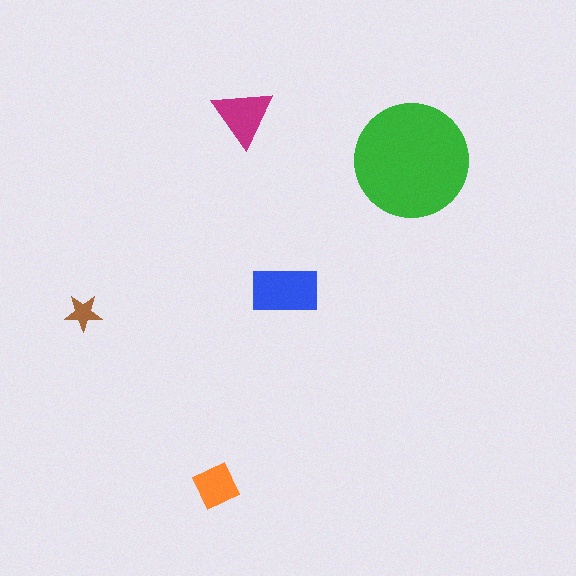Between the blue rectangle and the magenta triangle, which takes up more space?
The blue rectangle.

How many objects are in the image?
There are 5 objects in the image.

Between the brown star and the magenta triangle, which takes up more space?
The magenta triangle.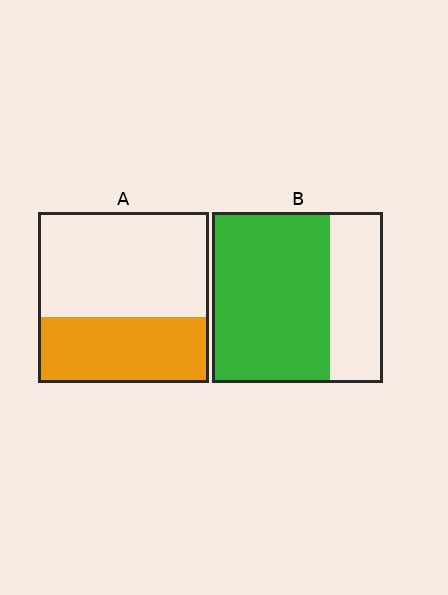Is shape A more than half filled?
No.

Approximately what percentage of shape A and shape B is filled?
A is approximately 40% and B is approximately 70%.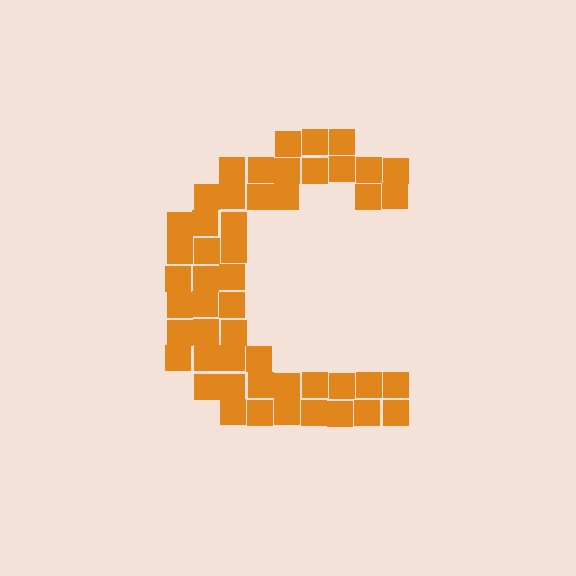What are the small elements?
The small elements are squares.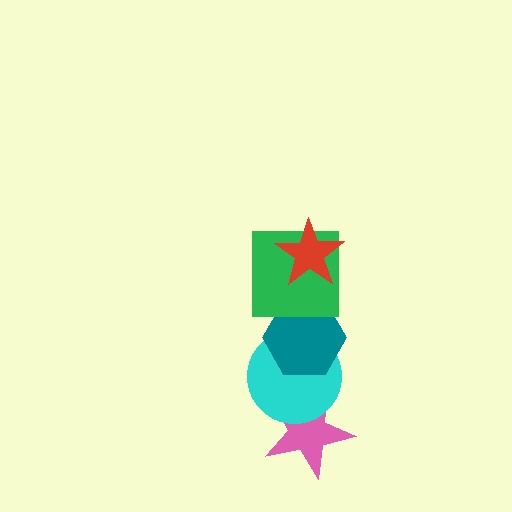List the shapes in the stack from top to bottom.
From top to bottom: the red star, the green square, the teal hexagon, the cyan circle, the pink star.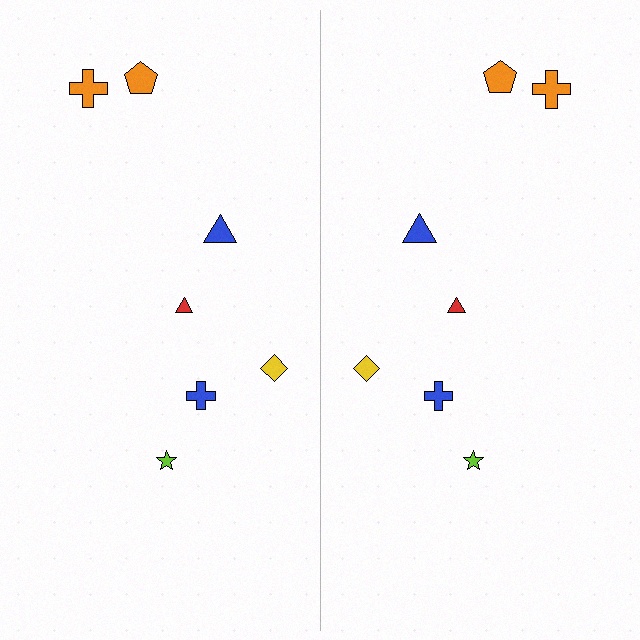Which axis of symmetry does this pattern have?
The pattern has a vertical axis of symmetry running through the center of the image.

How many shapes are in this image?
There are 14 shapes in this image.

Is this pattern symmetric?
Yes, this pattern has bilateral (reflection) symmetry.